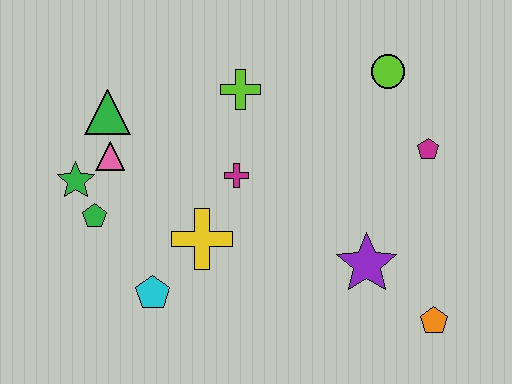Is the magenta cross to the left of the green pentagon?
No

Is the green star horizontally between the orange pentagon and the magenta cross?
No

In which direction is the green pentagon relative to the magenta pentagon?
The green pentagon is to the left of the magenta pentagon.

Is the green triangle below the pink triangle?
No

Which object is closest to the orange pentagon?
The purple star is closest to the orange pentagon.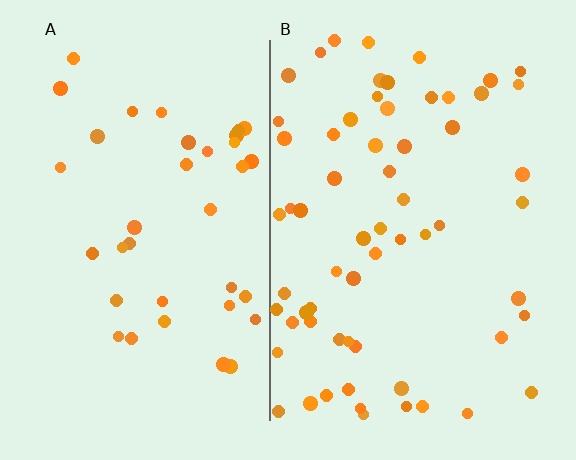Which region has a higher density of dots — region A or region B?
B (the right).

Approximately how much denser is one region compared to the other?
Approximately 1.7× — region B over region A.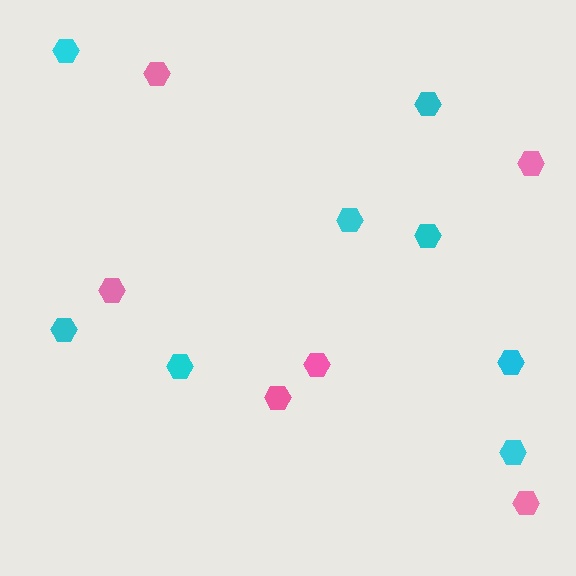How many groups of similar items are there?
There are 2 groups: one group of pink hexagons (6) and one group of cyan hexagons (8).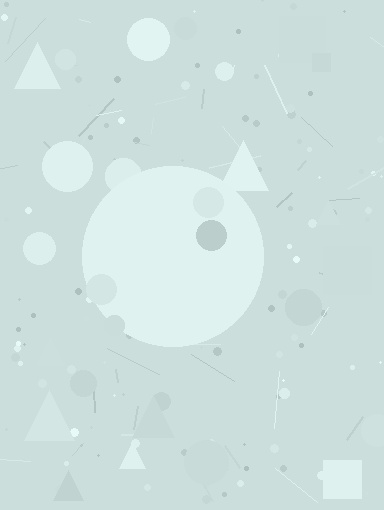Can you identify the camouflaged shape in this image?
The camouflaged shape is a circle.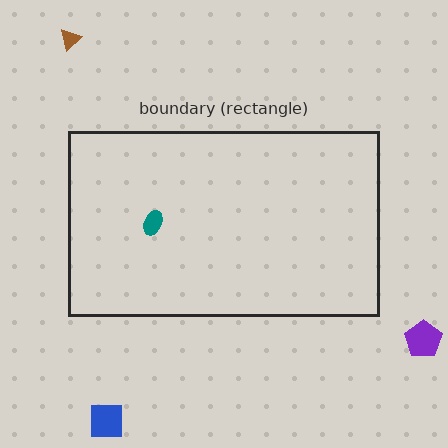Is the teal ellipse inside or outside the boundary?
Inside.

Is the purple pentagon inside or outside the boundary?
Outside.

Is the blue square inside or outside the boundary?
Outside.